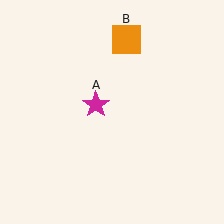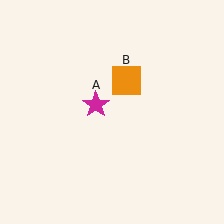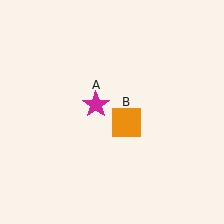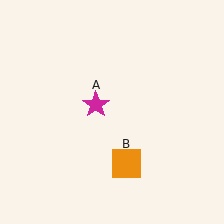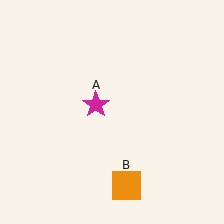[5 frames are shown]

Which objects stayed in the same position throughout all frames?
Magenta star (object A) remained stationary.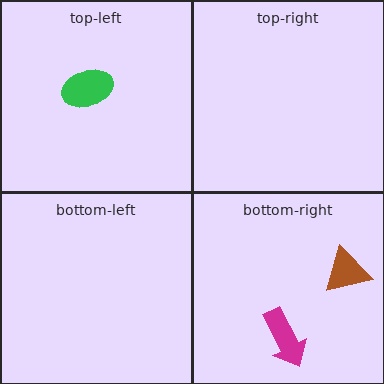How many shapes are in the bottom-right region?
2.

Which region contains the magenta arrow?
The bottom-right region.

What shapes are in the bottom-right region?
The brown triangle, the magenta arrow.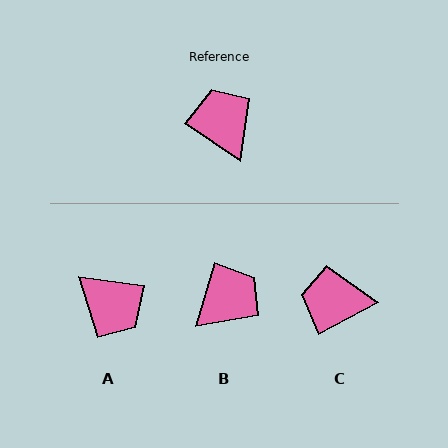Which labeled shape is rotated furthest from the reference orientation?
A, about 154 degrees away.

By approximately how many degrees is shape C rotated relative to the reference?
Approximately 62 degrees counter-clockwise.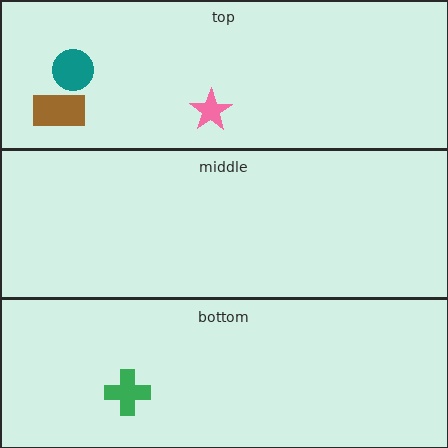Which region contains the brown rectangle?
The top region.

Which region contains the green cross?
The bottom region.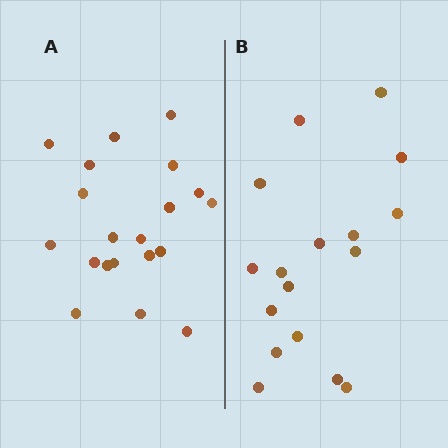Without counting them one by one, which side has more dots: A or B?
Region A (the left region) has more dots.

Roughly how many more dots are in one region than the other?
Region A has just a few more — roughly 2 or 3 more dots than region B.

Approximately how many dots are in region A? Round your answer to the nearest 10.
About 20 dots.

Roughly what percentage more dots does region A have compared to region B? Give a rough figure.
About 20% more.